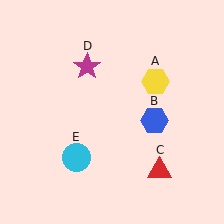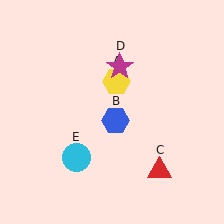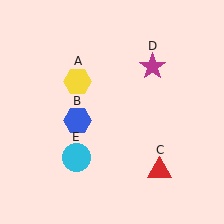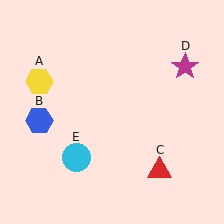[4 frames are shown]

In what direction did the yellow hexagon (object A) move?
The yellow hexagon (object A) moved left.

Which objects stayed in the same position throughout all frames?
Red triangle (object C) and cyan circle (object E) remained stationary.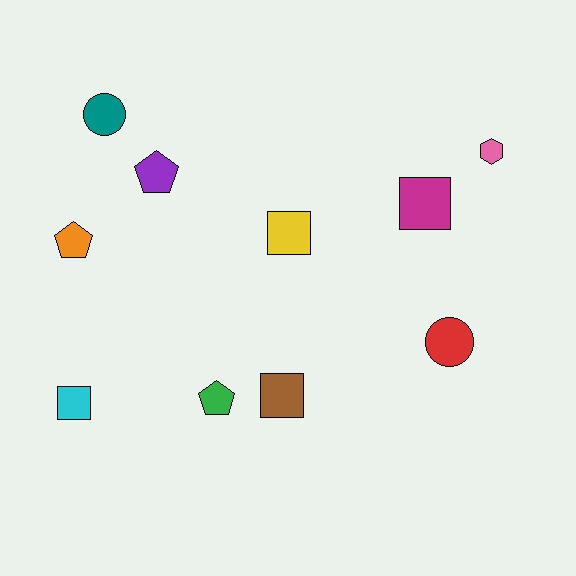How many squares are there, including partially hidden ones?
There are 4 squares.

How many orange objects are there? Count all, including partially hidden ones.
There is 1 orange object.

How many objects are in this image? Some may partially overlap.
There are 10 objects.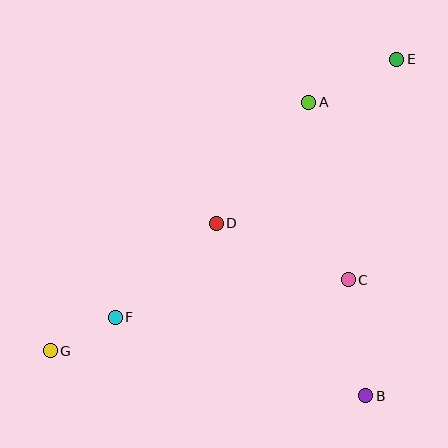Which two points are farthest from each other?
Points E and G are farthest from each other.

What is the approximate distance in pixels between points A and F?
The distance between A and F is approximately 289 pixels.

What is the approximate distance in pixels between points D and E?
The distance between D and E is approximately 244 pixels.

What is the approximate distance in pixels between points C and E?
The distance between C and E is approximately 225 pixels.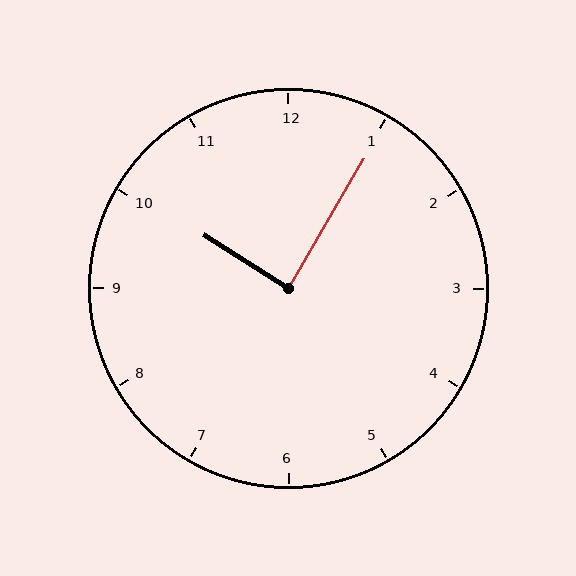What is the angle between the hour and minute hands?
Approximately 88 degrees.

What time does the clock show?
10:05.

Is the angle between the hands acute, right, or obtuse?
It is right.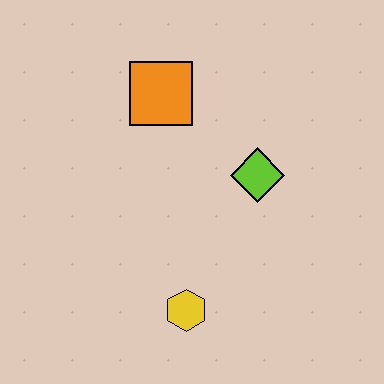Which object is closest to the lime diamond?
The orange square is closest to the lime diamond.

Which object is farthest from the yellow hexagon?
The orange square is farthest from the yellow hexagon.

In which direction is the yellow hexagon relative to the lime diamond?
The yellow hexagon is below the lime diamond.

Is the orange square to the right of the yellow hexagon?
No